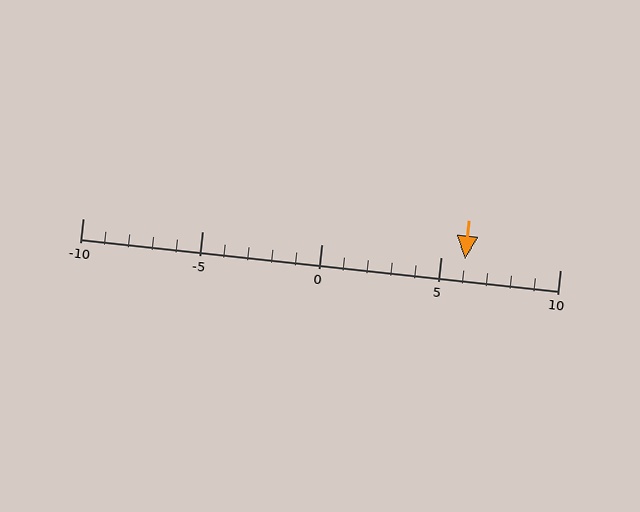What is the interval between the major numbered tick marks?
The major tick marks are spaced 5 units apart.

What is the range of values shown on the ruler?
The ruler shows values from -10 to 10.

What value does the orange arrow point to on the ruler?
The orange arrow points to approximately 6.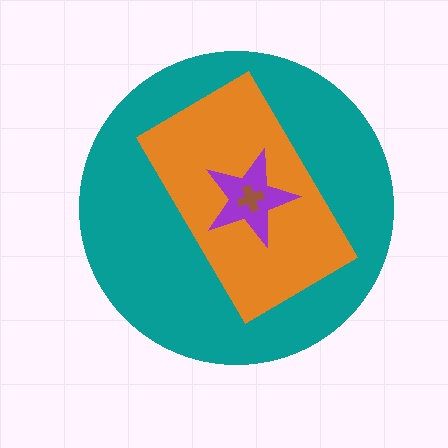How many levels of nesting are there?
4.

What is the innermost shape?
The brown cross.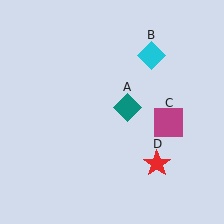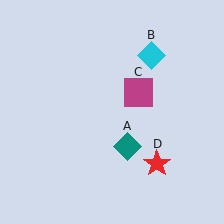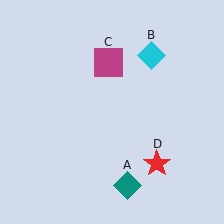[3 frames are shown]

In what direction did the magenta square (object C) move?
The magenta square (object C) moved up and to the left.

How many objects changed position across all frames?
2 objects changed position: teal diamond (object A), magenta square (object C).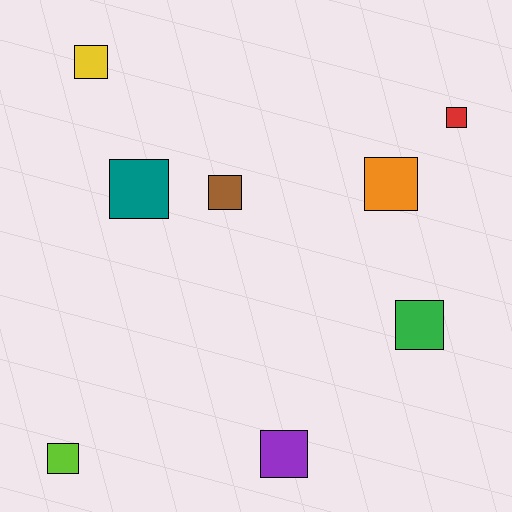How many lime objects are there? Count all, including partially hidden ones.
There is 1 lime object.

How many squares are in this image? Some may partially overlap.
There are 8 squares.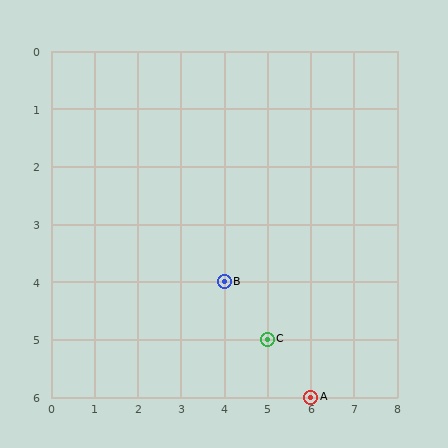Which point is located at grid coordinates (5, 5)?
Point C is at (5, 5).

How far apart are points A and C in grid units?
Points A and C are 1 column and 1 row apart (about 1.4 grid units diagonally).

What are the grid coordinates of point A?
Point A is at grid coordinates (6, 6).